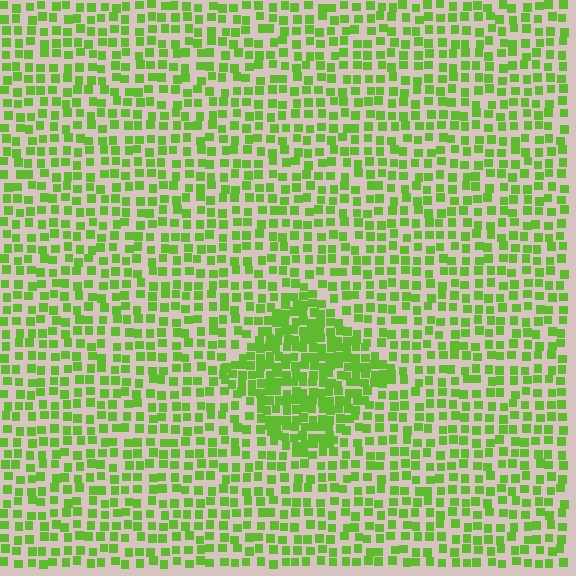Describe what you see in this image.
The image contains small lime elements arranged at two different densities. A diamond-shaped region is visible where the elements are more densely packed than the surrounding area.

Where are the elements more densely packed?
The elements are more densely packed inside the diamond boundary.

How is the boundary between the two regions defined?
The boundary is defined by a change in element density (approximately 1.9x ratio). All elements are the same color, size, and shape.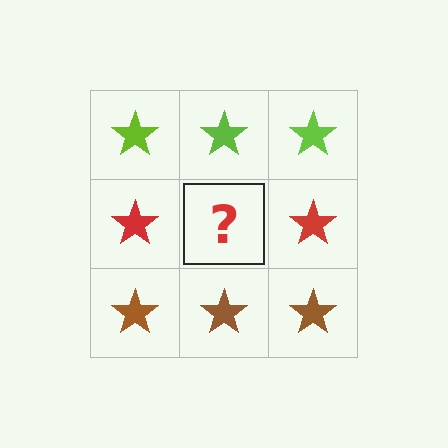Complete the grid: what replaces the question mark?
The question mark should be replaced with a red star.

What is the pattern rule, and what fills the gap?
The rule is that each row has a consistent color. The gap should be filled with a red star.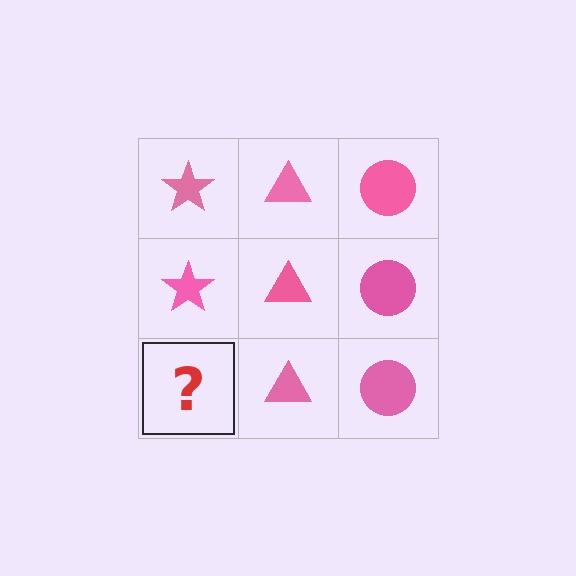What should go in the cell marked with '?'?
The missing cell should contain a pink star.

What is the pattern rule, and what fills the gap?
The rule is that each column has a consistent shape. The gap should be filled with a pink star.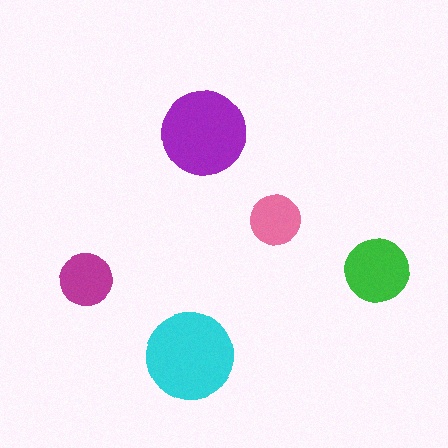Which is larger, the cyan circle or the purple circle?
The cyan one.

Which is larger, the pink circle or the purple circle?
The purple one.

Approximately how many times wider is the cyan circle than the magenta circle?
About 1.5 times wider.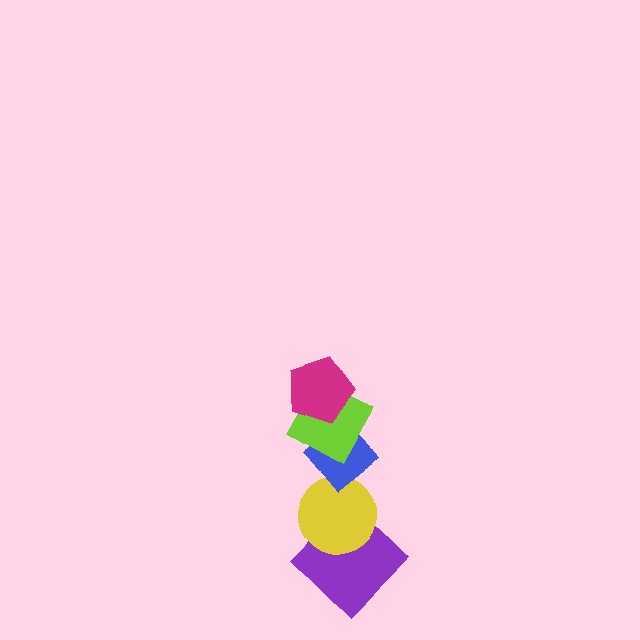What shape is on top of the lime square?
The magenta pentagon is on top of the lime square.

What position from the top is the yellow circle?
The yellow circle is 4th from the top.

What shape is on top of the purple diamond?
The yellow circle is on top of the purple diamond.